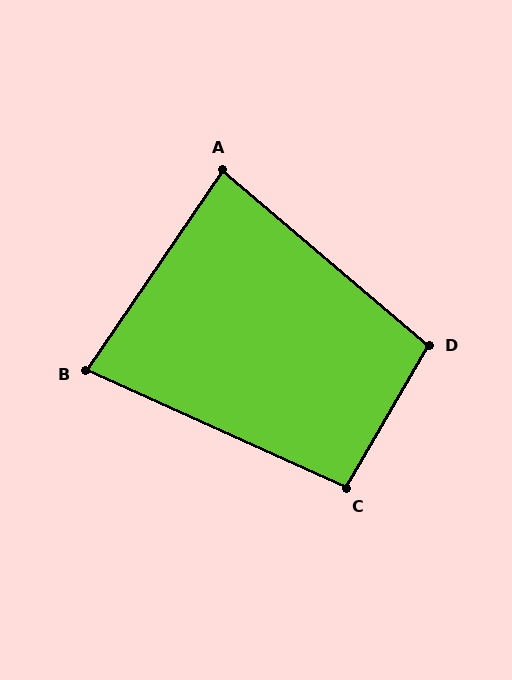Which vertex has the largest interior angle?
D, at approximately 100 degrees.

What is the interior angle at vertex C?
Approximately 96 degrees (obtuse).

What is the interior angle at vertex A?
Approximately 84 degrees (acute).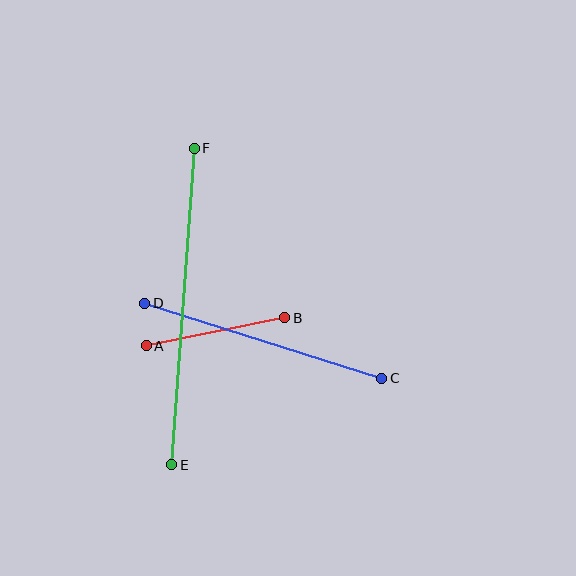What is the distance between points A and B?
The distance is approximately 141 pixels.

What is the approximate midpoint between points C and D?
The midpoint is at approximately (263, 341) pixels.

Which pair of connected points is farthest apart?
Points E and F are farthest apart.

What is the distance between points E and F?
The distance is approximately 317 pixels.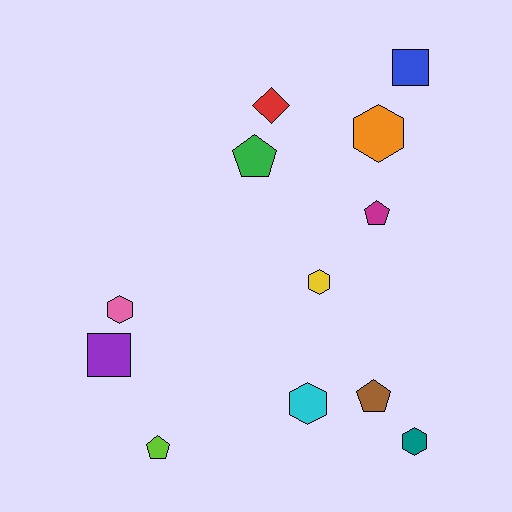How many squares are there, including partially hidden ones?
There are 2 squares.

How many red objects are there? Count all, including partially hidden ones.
There is 1 red object.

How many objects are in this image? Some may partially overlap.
There are 12 objects.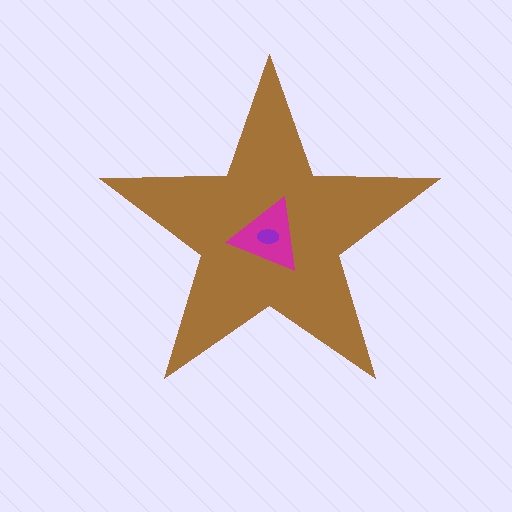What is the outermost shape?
The brown star.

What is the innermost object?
The purple ellipse.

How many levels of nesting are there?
3.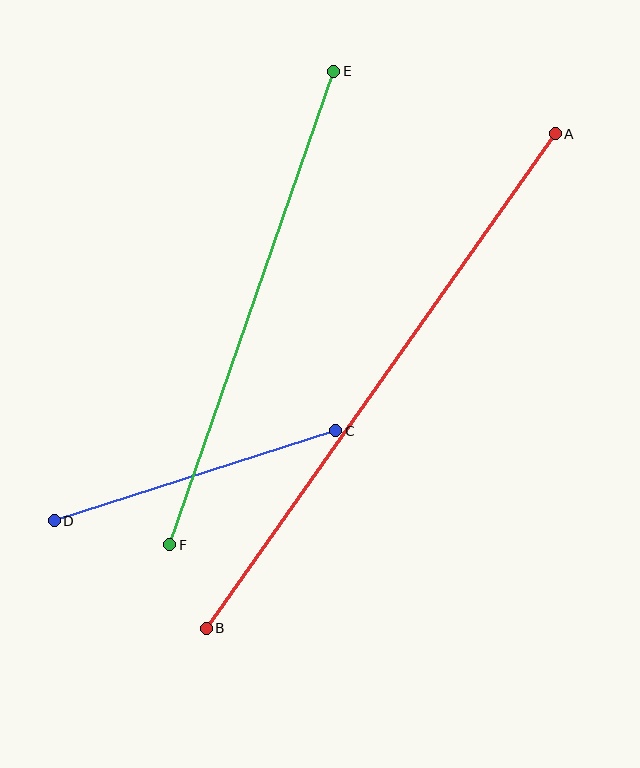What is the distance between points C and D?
The distance is approximately 296 pixels.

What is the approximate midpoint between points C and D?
The midpoint is at approximately (195, 476) pixels.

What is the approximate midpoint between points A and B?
The midpoint is at approximately (381, 381) pixels.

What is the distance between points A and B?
The distance is approximately 605 pixels.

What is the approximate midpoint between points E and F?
The midpoint is at approximately (252, 308) pixels.